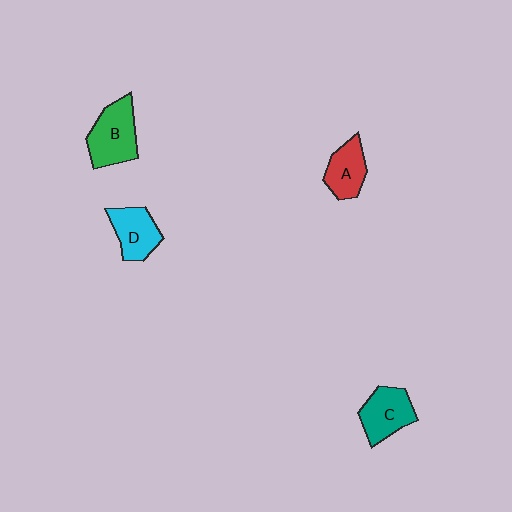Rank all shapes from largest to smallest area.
From largest to smallest: B (green), C (teal), D (cyan), A (red).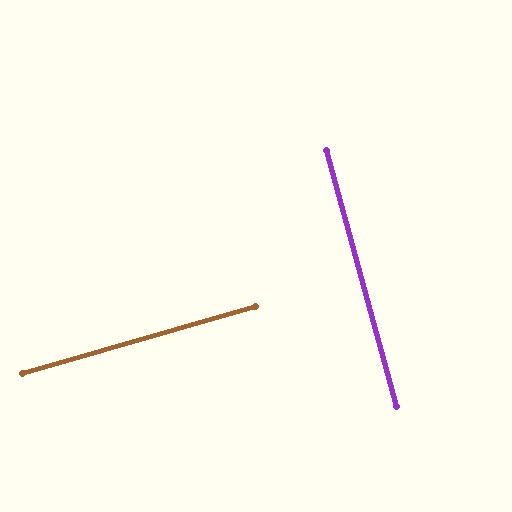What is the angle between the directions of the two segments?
Approximately 89 degrees.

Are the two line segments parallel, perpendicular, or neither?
Perpendicular — they meet at approximately 89°.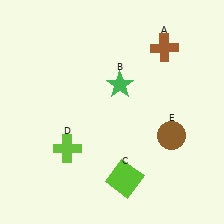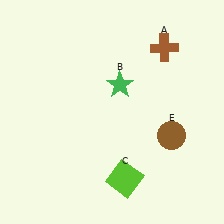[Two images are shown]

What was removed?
The lime cross (D) was removed in Image 2.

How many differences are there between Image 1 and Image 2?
There is 1 difference between the two images.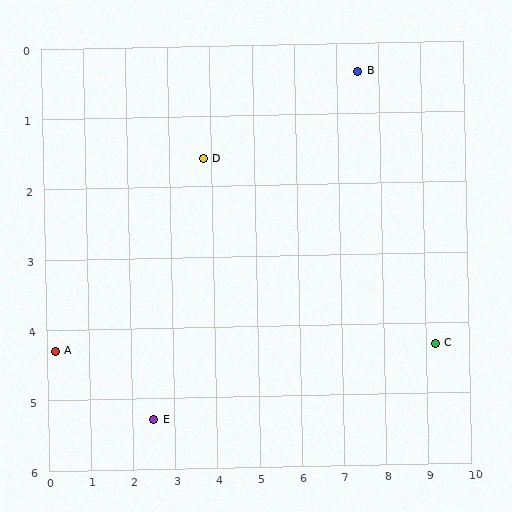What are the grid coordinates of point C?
Point C is at approximately (9.2, 4.3).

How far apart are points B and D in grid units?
Points B and D are about 3.9 grid units apart.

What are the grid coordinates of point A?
Point A is at approximately (0.2, 4.3).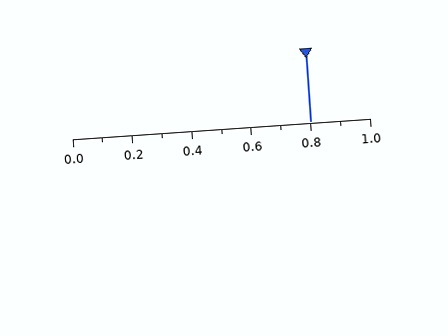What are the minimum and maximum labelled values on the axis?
The axis runs from 0.0 to 1.0.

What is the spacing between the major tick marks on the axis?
The major ticks are spaced 0.2 apart.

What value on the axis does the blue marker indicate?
The marker indicates approximately 0.8.